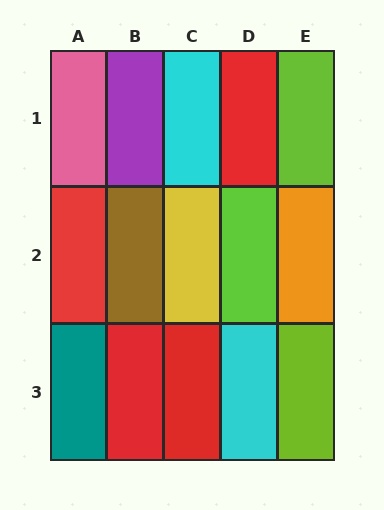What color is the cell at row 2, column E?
Orange.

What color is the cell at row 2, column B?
Brown.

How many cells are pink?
1 cell is pink.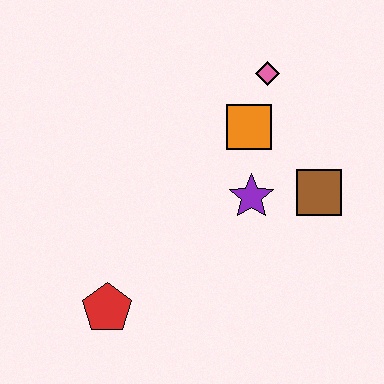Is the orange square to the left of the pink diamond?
Yes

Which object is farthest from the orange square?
The red pentagon is farthest from the orange square.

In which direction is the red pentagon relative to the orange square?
The red pentagon is below the orange square.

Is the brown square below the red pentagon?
No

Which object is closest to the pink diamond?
The orange square is closest to the pink diamond.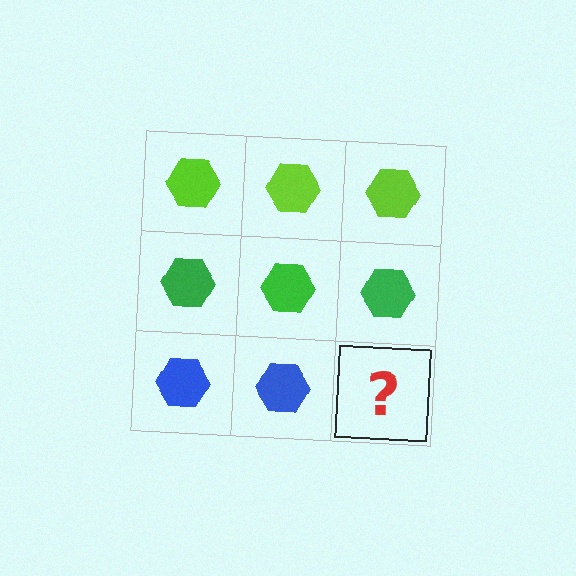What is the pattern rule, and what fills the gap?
The rule is that each row has a consistent color. The gap should be filled with a blue hexagon.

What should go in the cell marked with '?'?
The missing cell should contain a blue hexagon.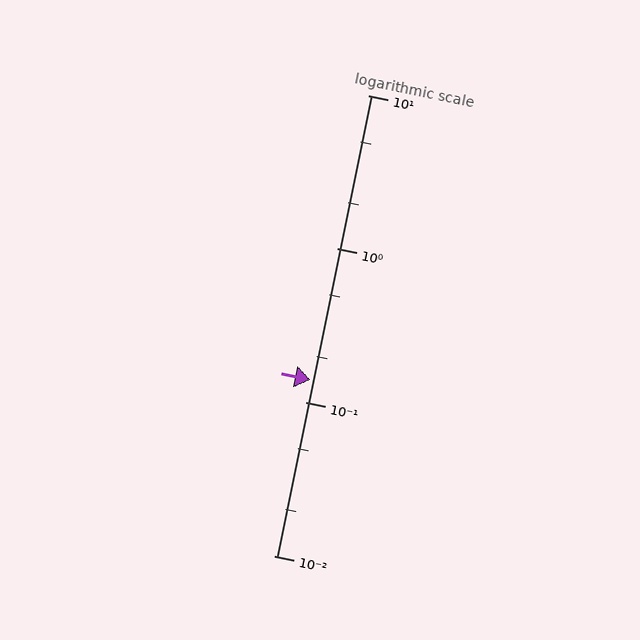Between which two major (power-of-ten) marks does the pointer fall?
The pointer is between 0.1 and 1.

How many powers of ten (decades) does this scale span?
The scale spans 3 decades, from 0.01 to 10.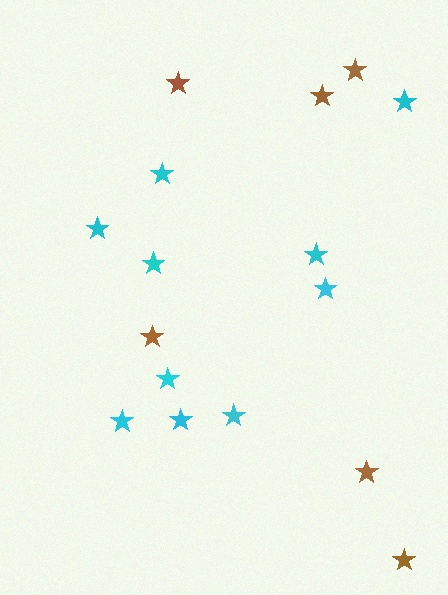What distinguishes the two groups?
There are 2 groups: one group of cyan stars (10) and one group of brown stars (6).